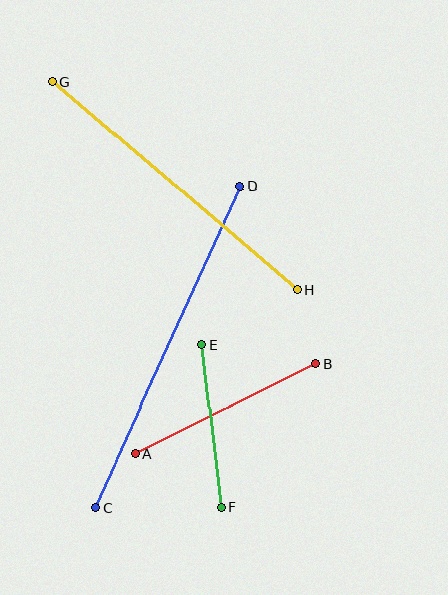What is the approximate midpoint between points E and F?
The midpoint is at approximately (212, 426) pixels.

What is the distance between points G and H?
The distance is approximately 322 pixels.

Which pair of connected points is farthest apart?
Points C and D are farthest apart.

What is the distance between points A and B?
The distance is approximately 203 pixels.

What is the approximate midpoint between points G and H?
The midpoint is at approximately (175, 185) pixels.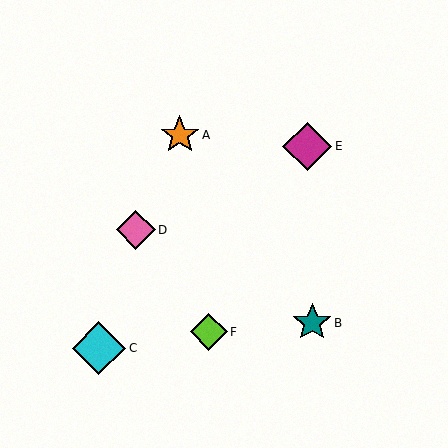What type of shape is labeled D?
Shape D is a pink diamond.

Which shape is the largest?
The cyan diamond (labeled C) is the largest.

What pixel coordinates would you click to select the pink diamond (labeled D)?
Click at (136, 230) to select the pink diamond D.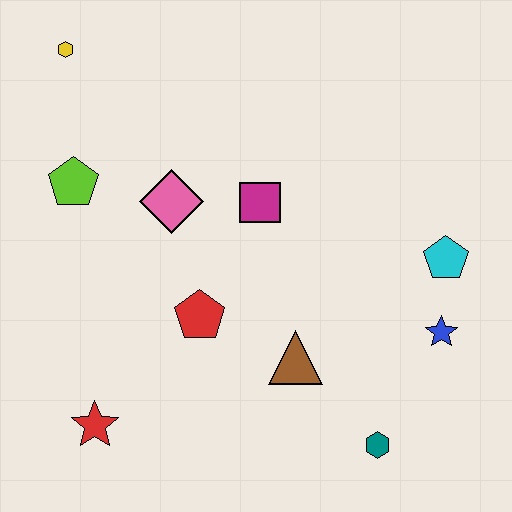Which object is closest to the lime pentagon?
The pink diamond is closest to the lime pentagon.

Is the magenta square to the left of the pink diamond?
No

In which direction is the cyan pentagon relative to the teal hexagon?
The cyan pentagon is above the teal hexagon.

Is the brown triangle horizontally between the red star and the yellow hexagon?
No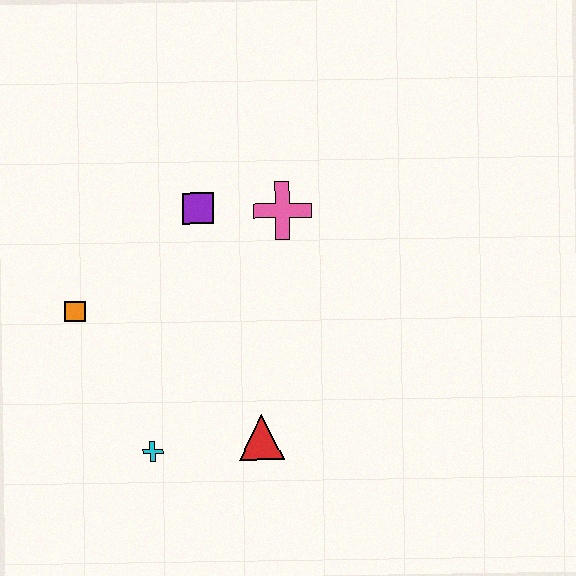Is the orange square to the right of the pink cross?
No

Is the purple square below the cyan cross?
No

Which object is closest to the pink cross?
The purple square is closest to the pink cross.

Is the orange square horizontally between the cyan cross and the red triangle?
No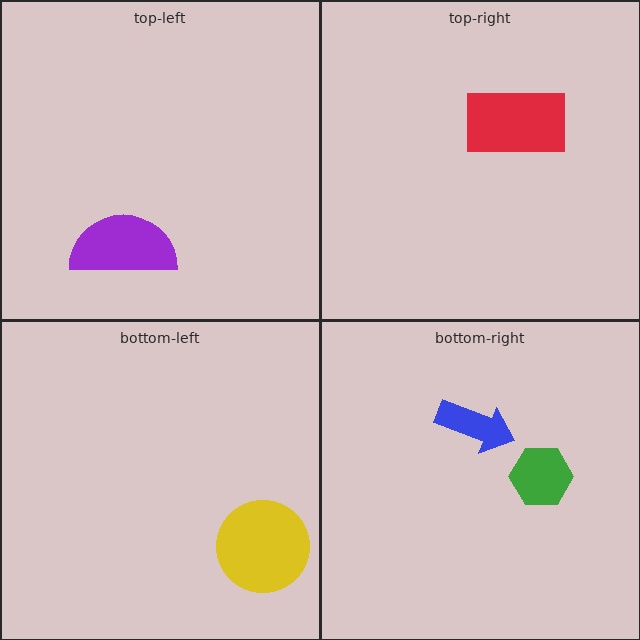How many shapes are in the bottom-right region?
2.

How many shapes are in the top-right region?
1.